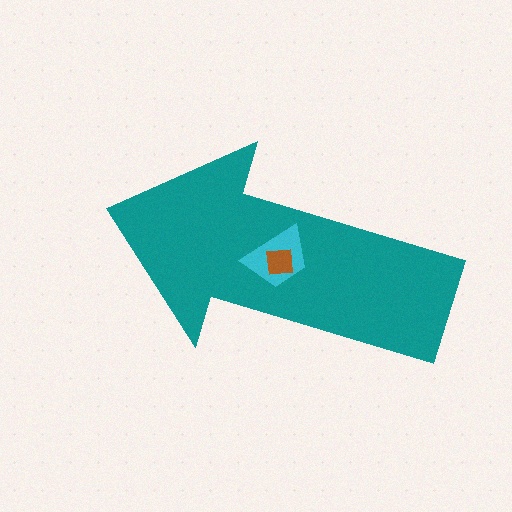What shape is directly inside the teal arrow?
The cyan trapezoid.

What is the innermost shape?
The brown square.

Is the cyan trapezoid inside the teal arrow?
Yes.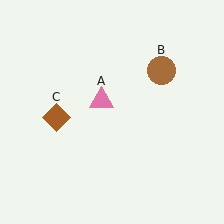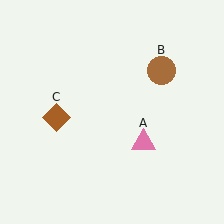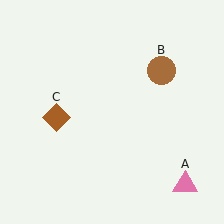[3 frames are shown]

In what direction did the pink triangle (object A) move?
The pink triangle (object A) moved down and to the right.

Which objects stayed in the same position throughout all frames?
Brown circle (object B) and brown diamond (object C) remained stationary.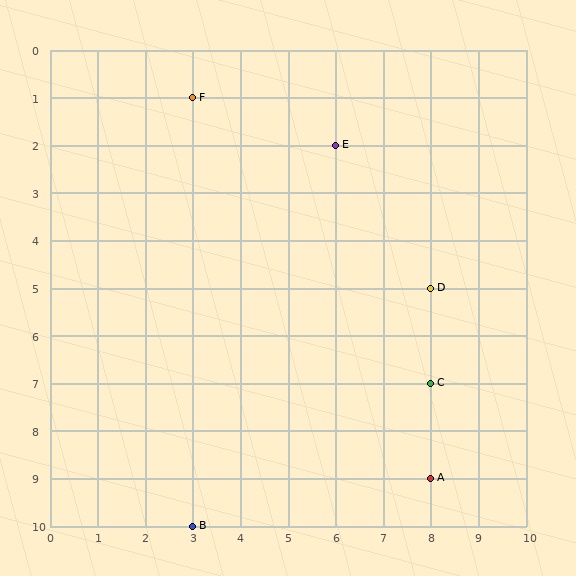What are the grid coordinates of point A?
Point A is at grid coordinates (8, 9).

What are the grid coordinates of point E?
Point E is at grid coordinates (6, 2).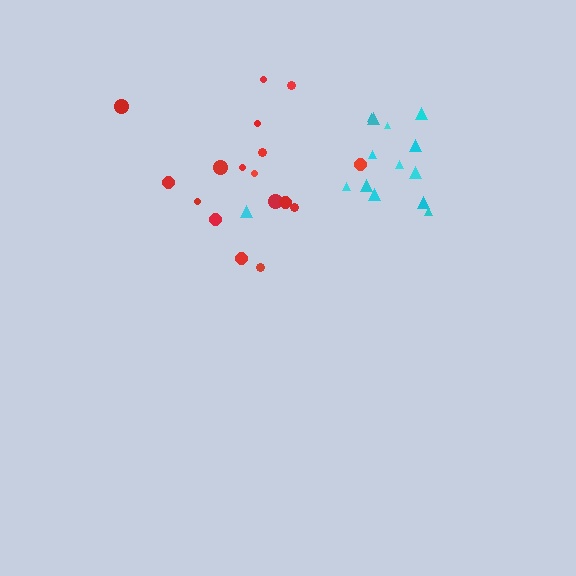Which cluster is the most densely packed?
Cyan.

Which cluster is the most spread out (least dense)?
Red.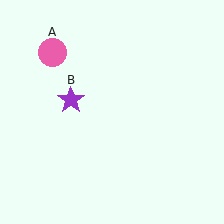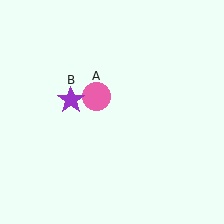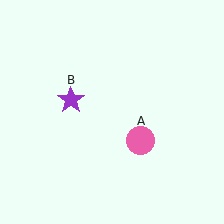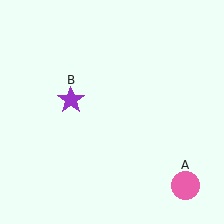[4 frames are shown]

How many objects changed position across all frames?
1 object changed position: pink circle (object A).